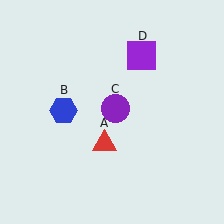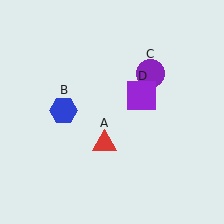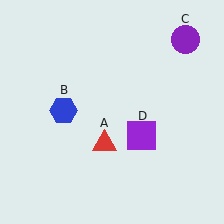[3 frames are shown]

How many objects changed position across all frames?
2 objects changed position: purple circle (object C), purple square (object D).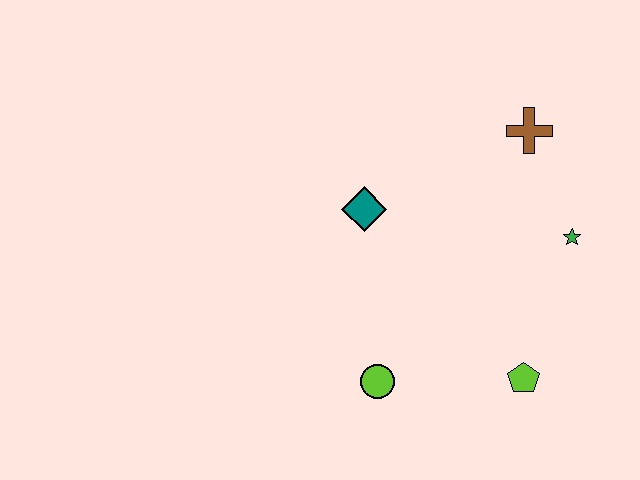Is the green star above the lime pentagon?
Yes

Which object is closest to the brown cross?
The green star is closest to the brown cross.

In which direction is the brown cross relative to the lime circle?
The brown cross is above the lime circle.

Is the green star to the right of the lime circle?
Yes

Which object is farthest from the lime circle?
The brown cross is farthest from the lime circle.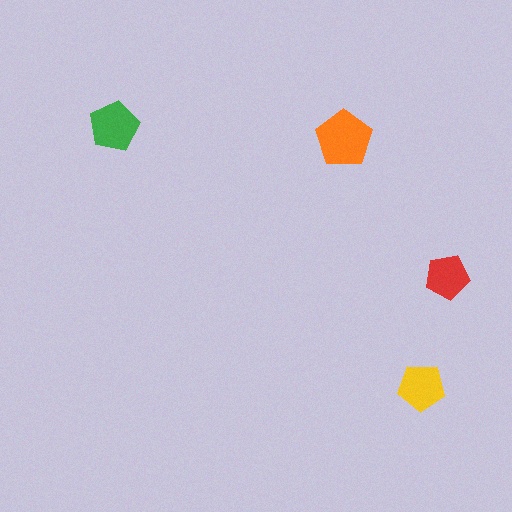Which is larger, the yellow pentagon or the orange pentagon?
The orange one.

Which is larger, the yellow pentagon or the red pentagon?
The yellow one.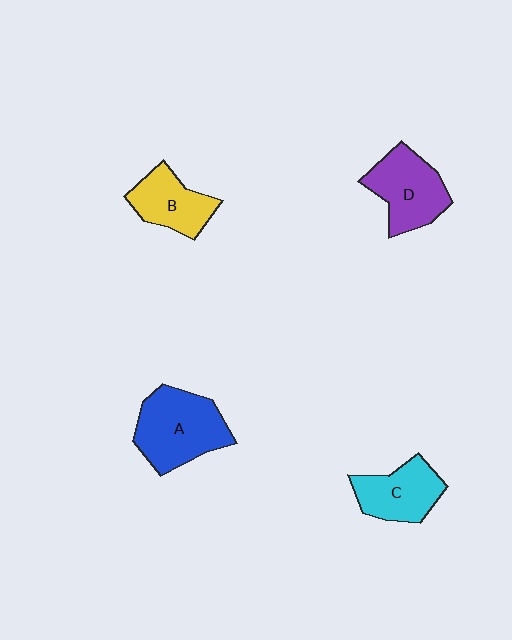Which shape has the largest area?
Shape A (blue).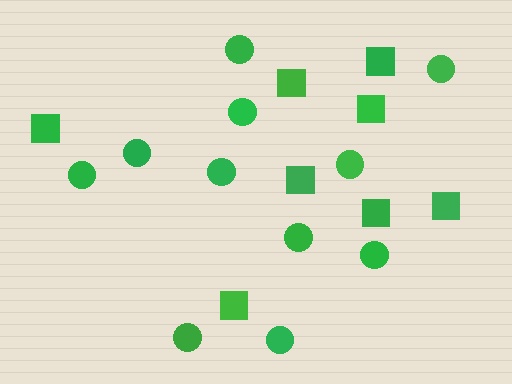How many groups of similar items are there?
There are 2 groups: one group of circles (11) and one group of squares (8).